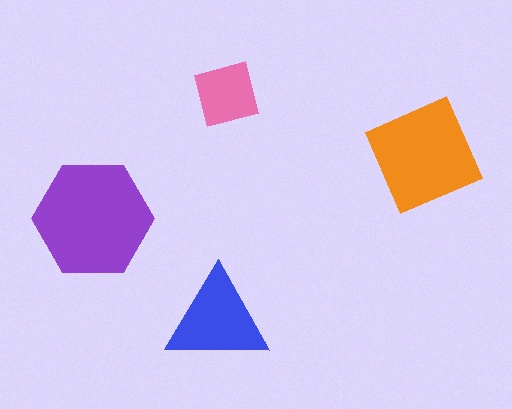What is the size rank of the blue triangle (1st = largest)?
3rd.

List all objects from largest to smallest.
The purple hexagon, the orange diamond, the blue triangle, the pink square.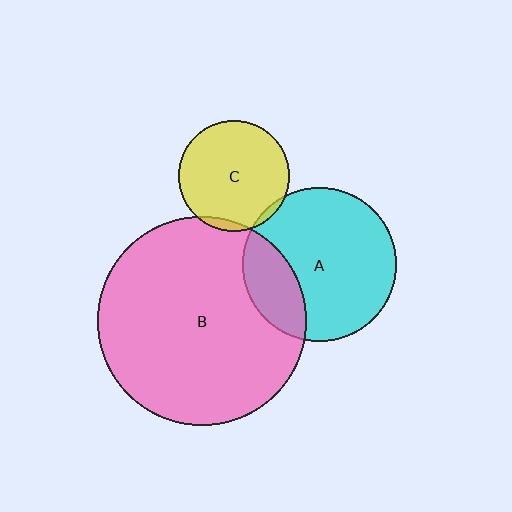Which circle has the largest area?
Circle B (pink).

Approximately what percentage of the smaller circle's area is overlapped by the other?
Approximately 5%.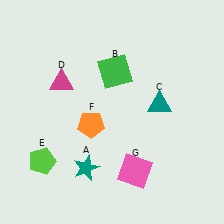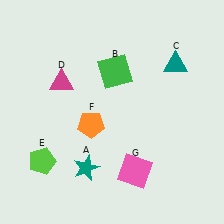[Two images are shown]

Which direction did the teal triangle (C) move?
The teal triangle (C) moved up.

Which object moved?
The teal triangle (C) moved up.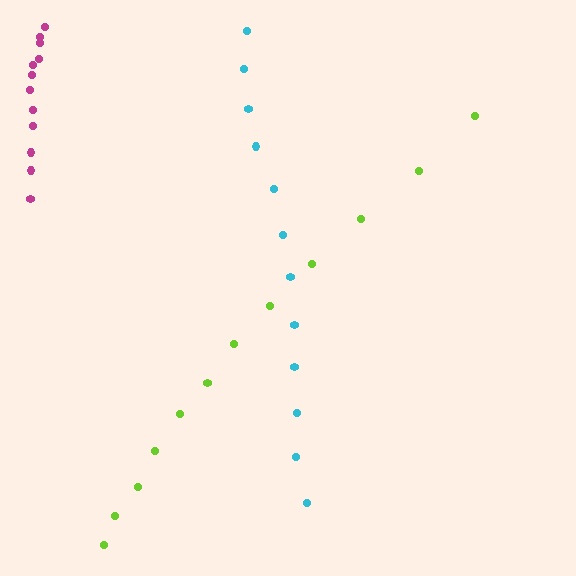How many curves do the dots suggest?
There are 3 distinct paths.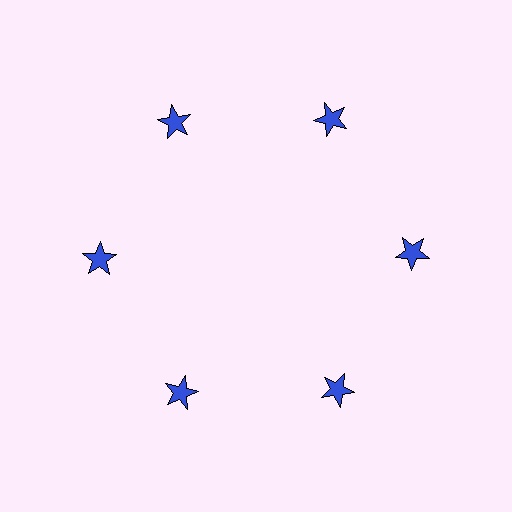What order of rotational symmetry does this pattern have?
This pattern has 6-fold rotational symmetry.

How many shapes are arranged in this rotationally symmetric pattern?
There are 6 shapes, arranged in 6 groups of 1.